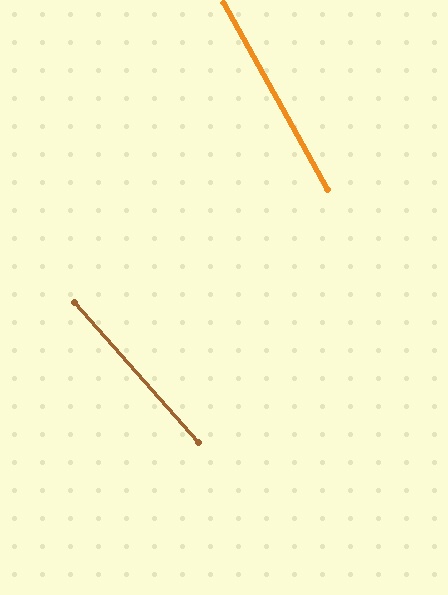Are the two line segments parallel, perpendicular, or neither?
Neither parallel nor perpendicular — they differ by about 12°.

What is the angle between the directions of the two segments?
Approximately 12 degrees.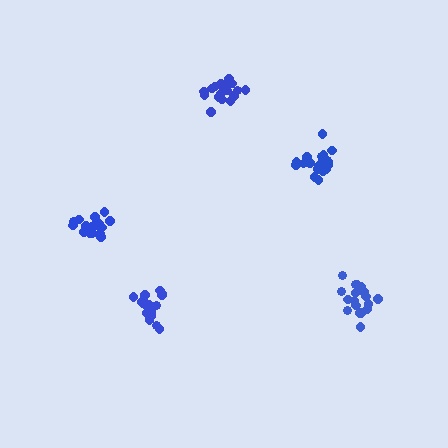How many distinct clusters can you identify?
There are 5 distinct clusters.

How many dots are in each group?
Group 1: 20 dots, Group 2: 16 dots, Group 3: 17 dots, Group 4: 20 dots, Group 5: 18 dots (91 total).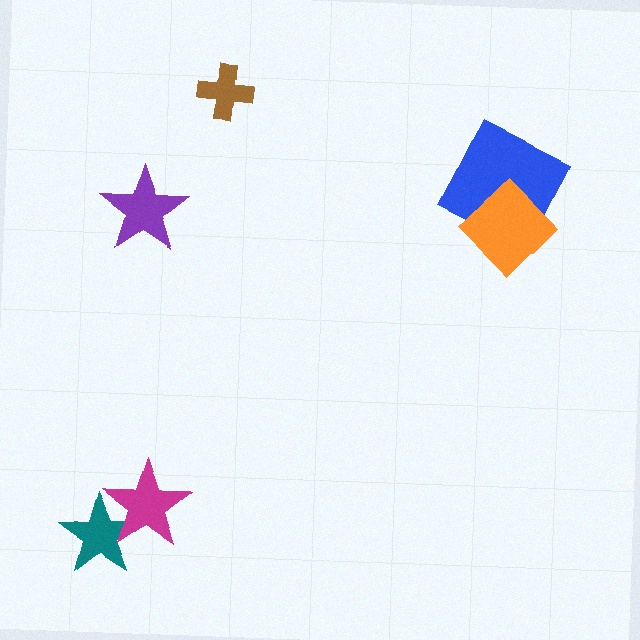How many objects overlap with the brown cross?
0 objects overlap with the brown cross.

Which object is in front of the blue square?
The orange diamond is in front of the blue square.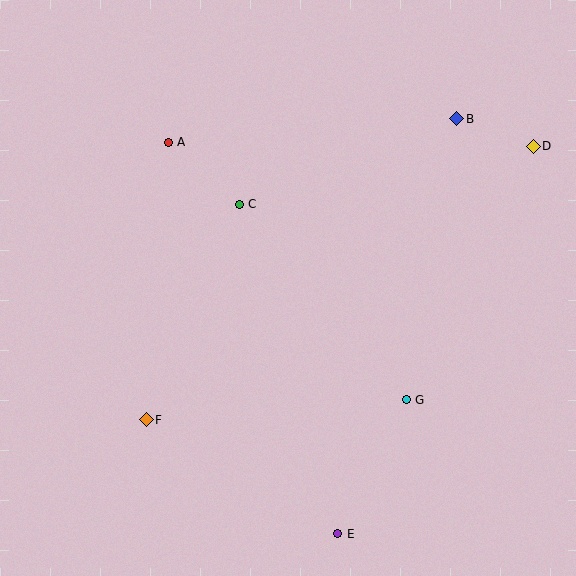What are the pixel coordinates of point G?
Point G is at (406, 400).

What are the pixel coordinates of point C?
Point C is at (239, 204).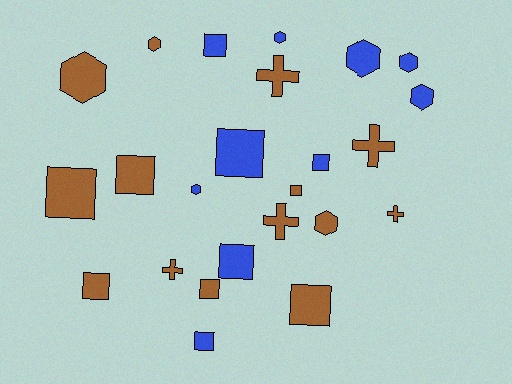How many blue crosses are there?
There are no blue crosses.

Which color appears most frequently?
Brown, with 14 objects.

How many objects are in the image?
There are 24 objects.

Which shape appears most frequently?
Square, with 11 objects.